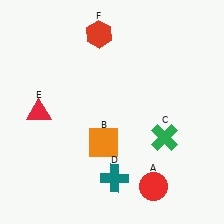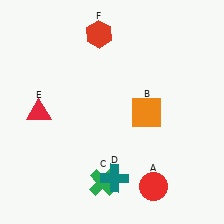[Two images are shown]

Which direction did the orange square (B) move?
The orange square (B) moved right.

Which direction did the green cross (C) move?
The green cross (C) moved left.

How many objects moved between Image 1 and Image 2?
2 objects moved between the two images.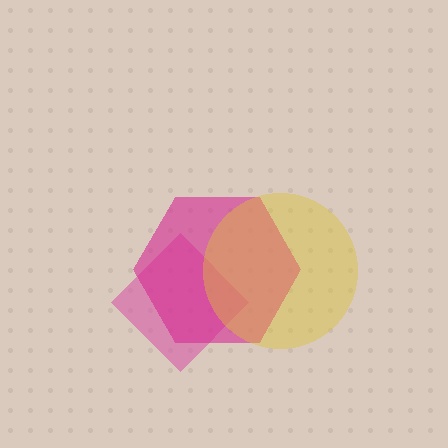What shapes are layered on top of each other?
The layered shapes are: a pink diamond, a magenta hexagon, a yellow circle.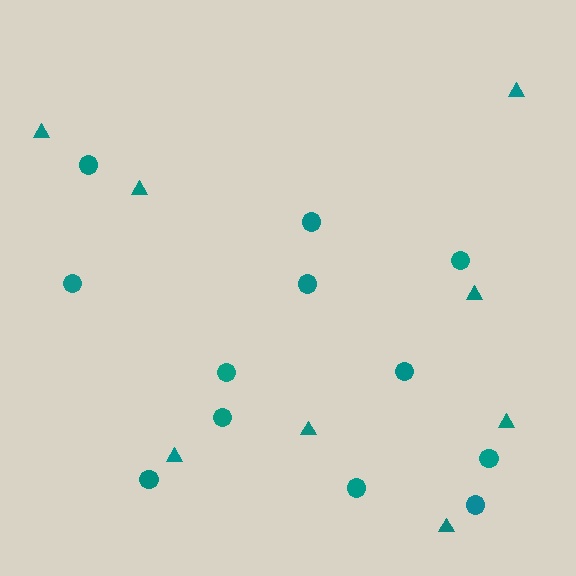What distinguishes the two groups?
There are 2 groups: one group of circles (12) and one group of triangles (8).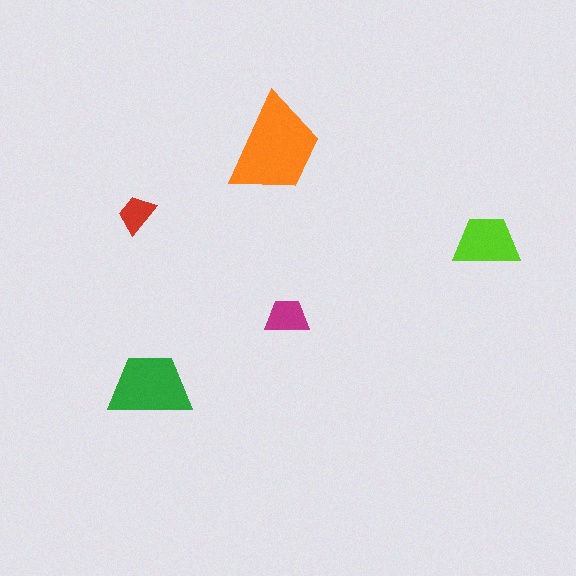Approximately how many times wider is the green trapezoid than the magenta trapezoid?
About 2 times wider.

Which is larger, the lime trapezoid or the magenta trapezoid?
The lime one.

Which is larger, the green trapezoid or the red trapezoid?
The green one.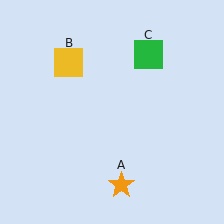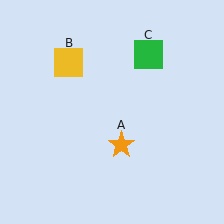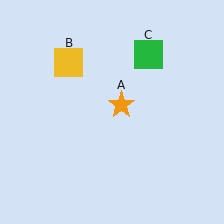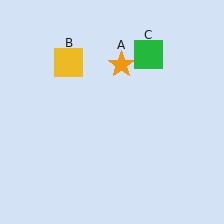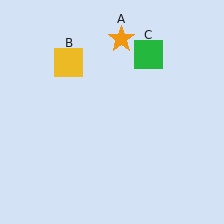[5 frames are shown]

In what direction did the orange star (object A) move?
The orange star (object A) moved up.